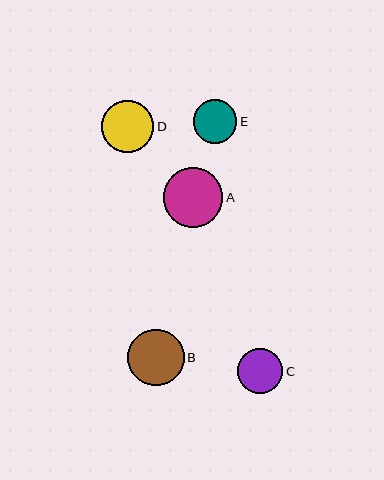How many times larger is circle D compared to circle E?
Circle D is approximately 1.2 times the size of circle E.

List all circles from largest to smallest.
From largest to smallest: A, B, D, C, E.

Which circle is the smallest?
Circle E is the smallest with a size of approximately 44 pixels.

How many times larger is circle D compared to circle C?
Circle D is approximately 1.2 times the size of circle C.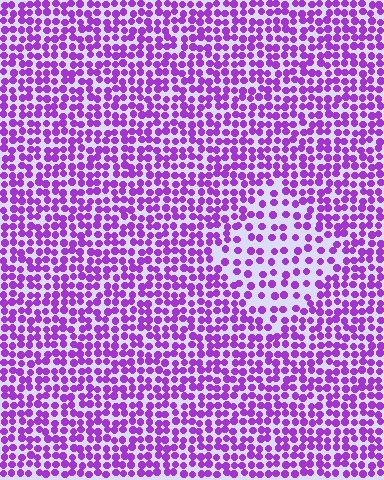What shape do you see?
I see a diamond.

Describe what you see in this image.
The image contains small purple elements arranged at two different densities. A diamond-shaped region is visible where the elements are less densely packed than the surrounding area.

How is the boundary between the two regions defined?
The boundary is defined by a change in element density (approximately 1.9x ratio). All elements are the same color, size, and shape.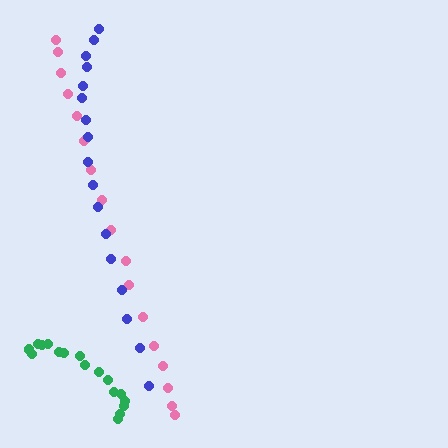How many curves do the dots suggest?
There are 3 distinct paths.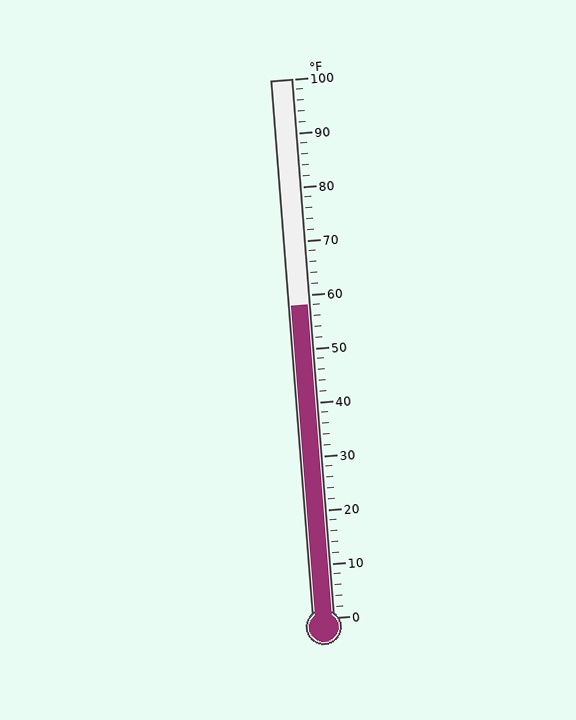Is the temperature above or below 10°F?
The temperature is above 10°F.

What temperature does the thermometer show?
The thermometer shows approximately 58°F.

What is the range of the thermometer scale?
The thermometer scale ranges from 0°F to 100°F.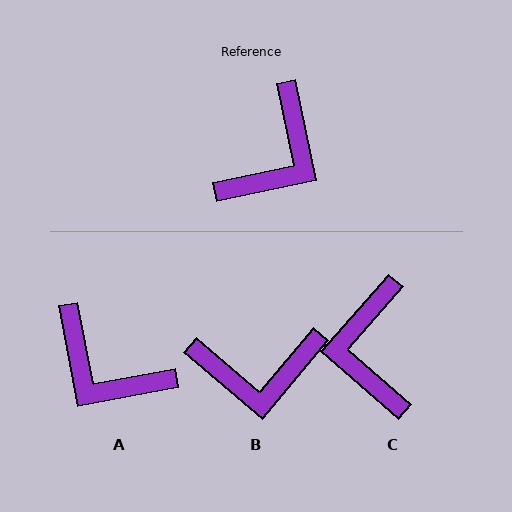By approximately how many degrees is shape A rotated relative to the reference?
Approximately 91 degrees clockwise.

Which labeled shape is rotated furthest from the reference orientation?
C, about 143 degrees away.